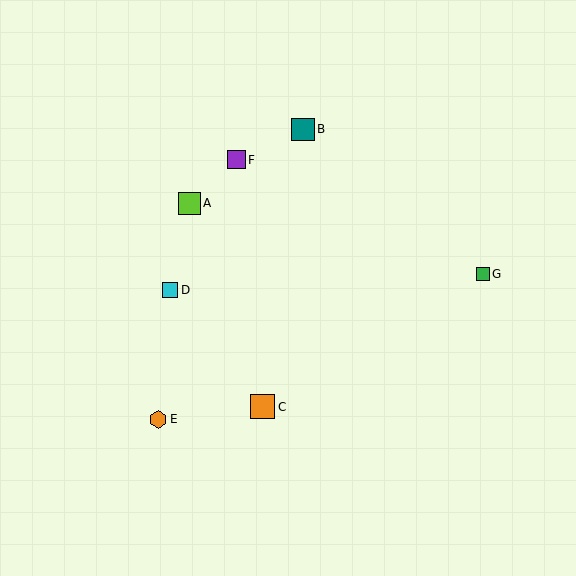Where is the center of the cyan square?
The center of the cyan square is at (170, 290).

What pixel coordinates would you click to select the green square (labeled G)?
Click at (483, 274) to select the green square G.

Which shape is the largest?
The orange square (labeled C) is the largest.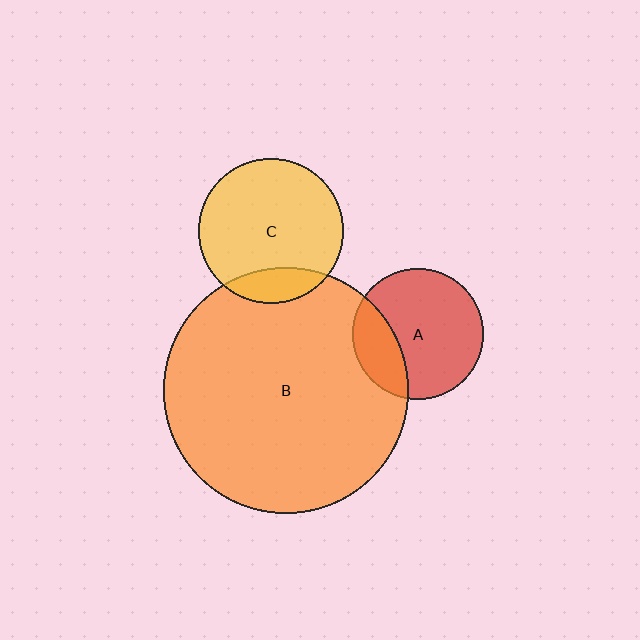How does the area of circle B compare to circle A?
Approximately 3.5 times.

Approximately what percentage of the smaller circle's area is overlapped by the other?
Approximately 15%.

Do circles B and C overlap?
Yes.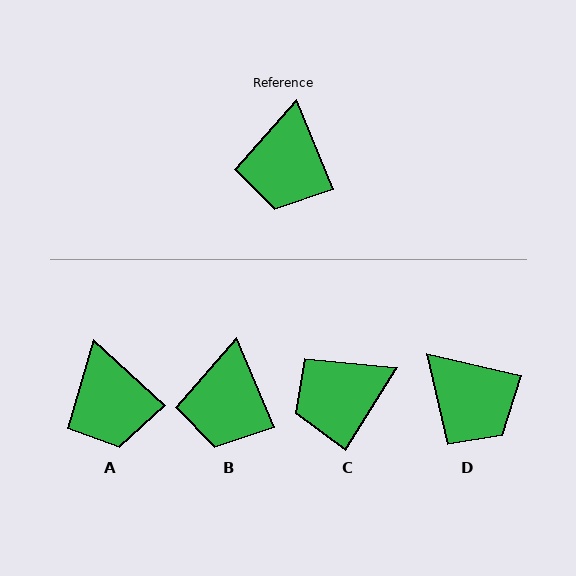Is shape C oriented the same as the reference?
No, it is off by about 54 degrees.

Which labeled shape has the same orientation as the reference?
B.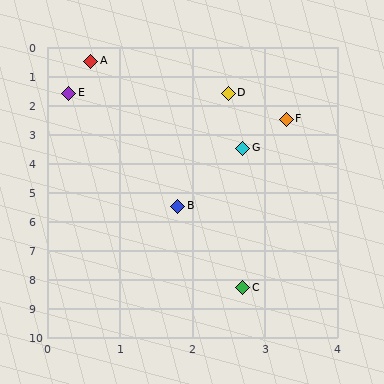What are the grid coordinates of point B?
Point B is at approximately (1.8, 5.5).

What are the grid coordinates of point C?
Point C is at approximately (2.7, 8.3).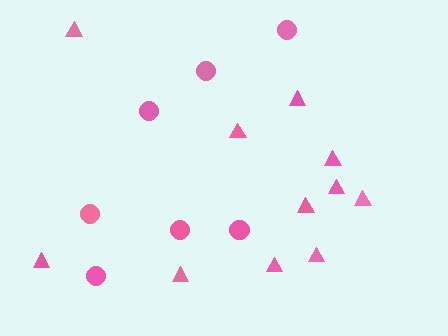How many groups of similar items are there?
There are 2 groups: one group of circles (7) and one group of triangles (11).